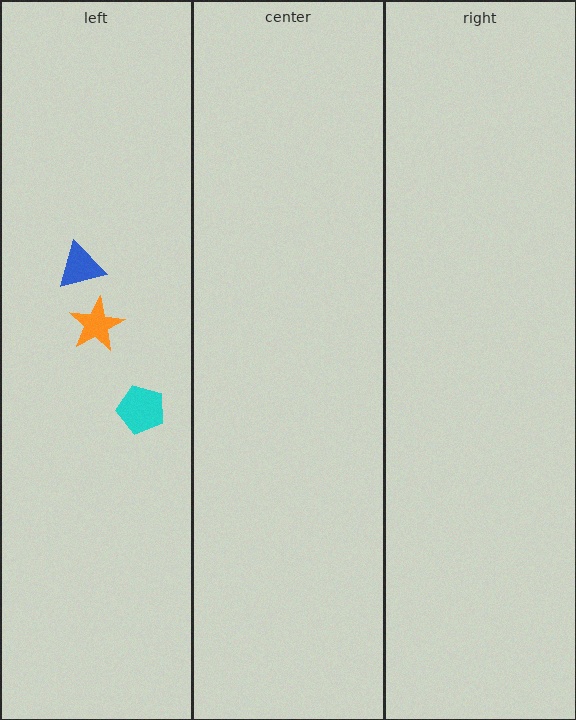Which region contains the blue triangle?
The left region.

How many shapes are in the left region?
3.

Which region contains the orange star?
The left region.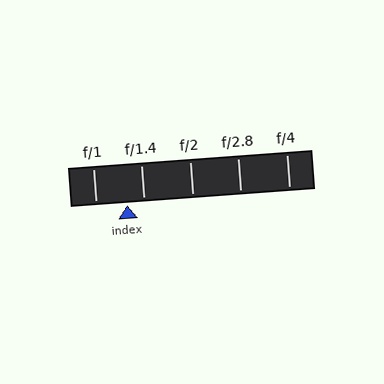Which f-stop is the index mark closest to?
The index mark is closest to f/1.4.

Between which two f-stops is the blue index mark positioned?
The index mark is between f/1 and f/1.4.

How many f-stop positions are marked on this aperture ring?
There are 5 f-stop positions marked.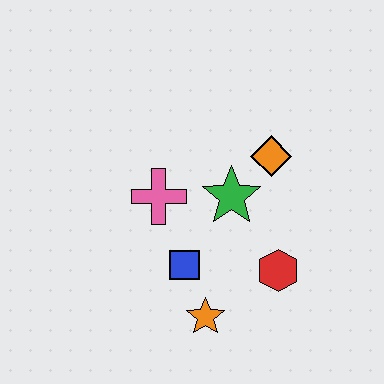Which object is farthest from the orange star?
The orange diamond is farthest from the orange star.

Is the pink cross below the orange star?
No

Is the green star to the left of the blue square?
No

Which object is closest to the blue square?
The orange star is closest to the blue square.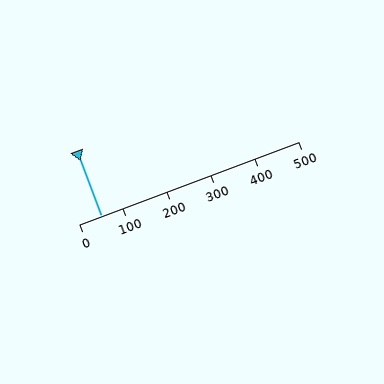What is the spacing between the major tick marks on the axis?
The major ticks are spaced 100 apart.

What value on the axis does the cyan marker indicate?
The marker indicates approximately 50.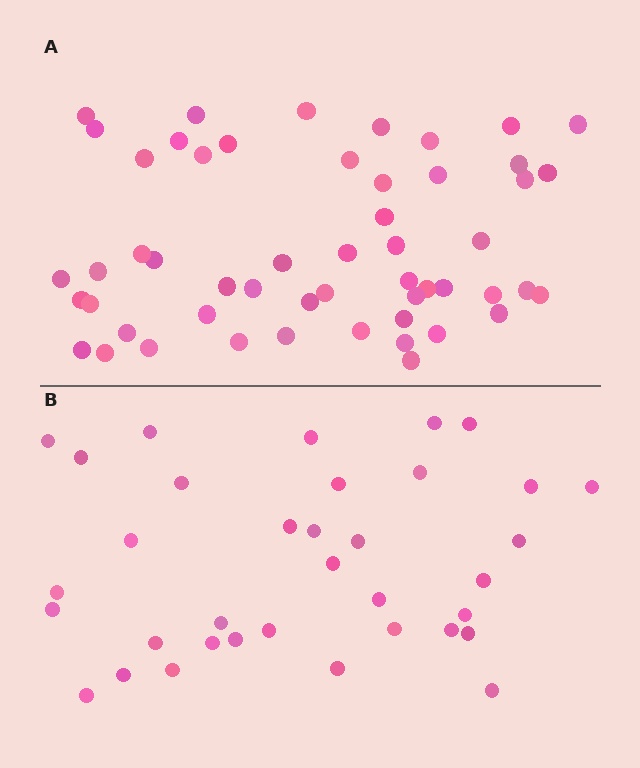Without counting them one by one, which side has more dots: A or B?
Region A (the top region) has more dots.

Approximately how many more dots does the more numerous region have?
Region A has approximately 20 more dots than region B.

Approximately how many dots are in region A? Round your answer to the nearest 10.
About 50 dots. (The exact count is 53, which rounds to 50.)